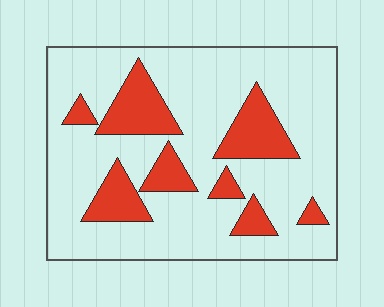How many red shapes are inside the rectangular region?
8.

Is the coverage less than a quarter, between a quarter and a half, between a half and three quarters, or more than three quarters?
Less than a quarter.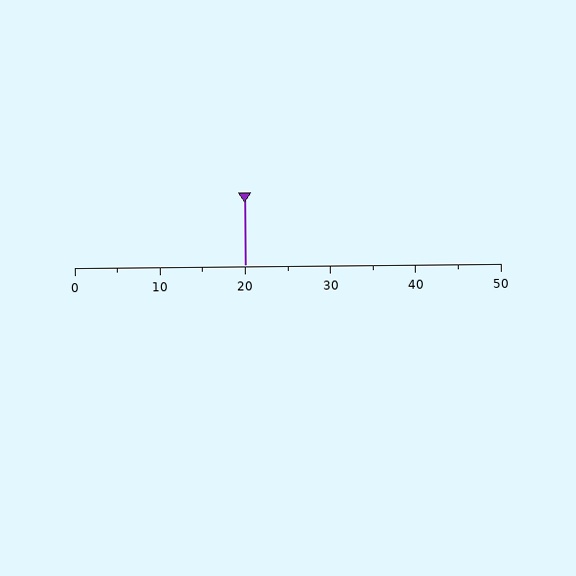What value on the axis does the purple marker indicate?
The marker indicates approximately 20.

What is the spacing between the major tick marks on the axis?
The major ticks are spaced 10 apart.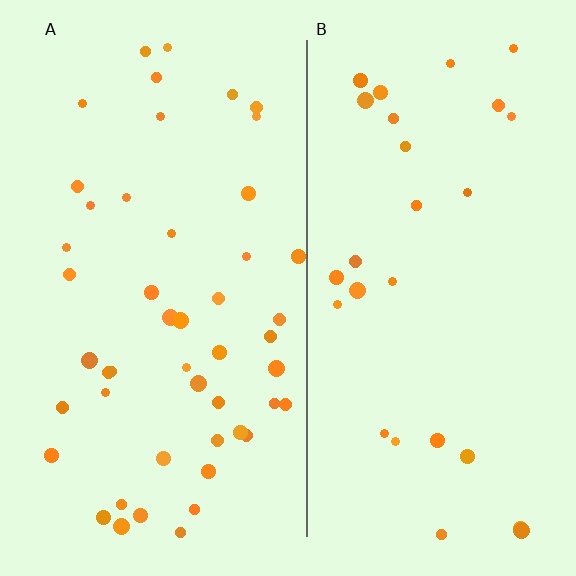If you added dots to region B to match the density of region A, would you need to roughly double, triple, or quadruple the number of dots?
Approximately double.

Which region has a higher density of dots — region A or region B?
A (the left).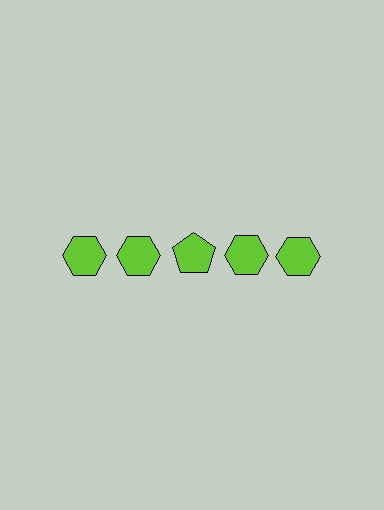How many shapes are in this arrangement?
There are 5 shapes arranged in a grid pattern.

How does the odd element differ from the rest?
It has a different shape: pentagon instead of hexagon.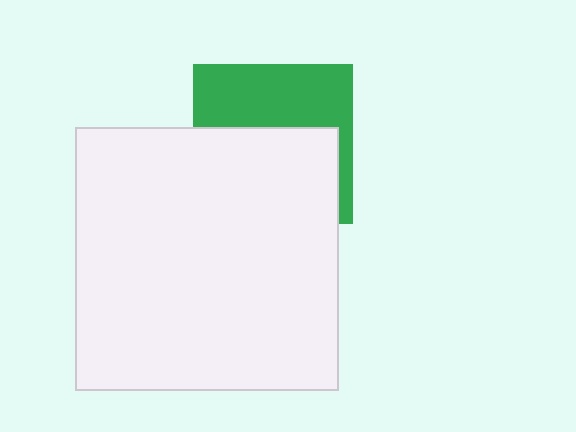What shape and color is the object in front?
The object in front is a white square.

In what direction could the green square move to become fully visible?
The green square could move up. That would shift it out from behind the white square entirely.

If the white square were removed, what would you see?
You would see the complete green square.